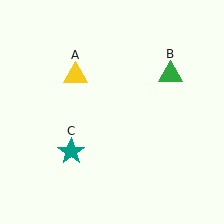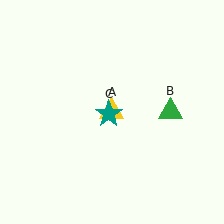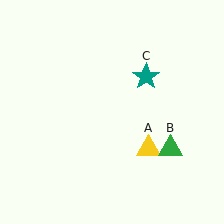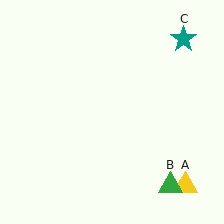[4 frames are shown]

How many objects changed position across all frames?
3 objects changed position: yellow triangle (object A), green triangle (object B), teal star (object C).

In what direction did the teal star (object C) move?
The teal star (object C) moved up and to the right.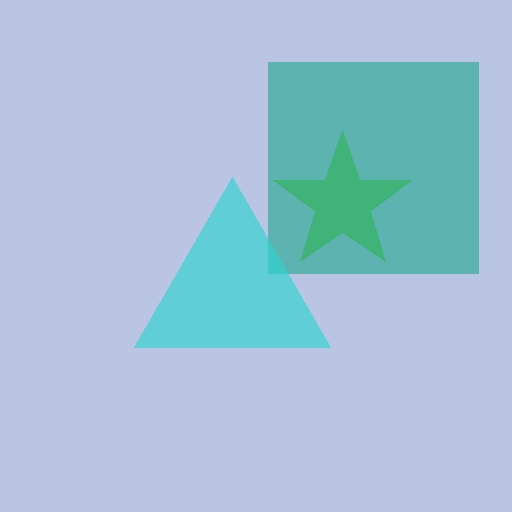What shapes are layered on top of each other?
The layered shapes are: a lime star, a teal square, a cyan triangle.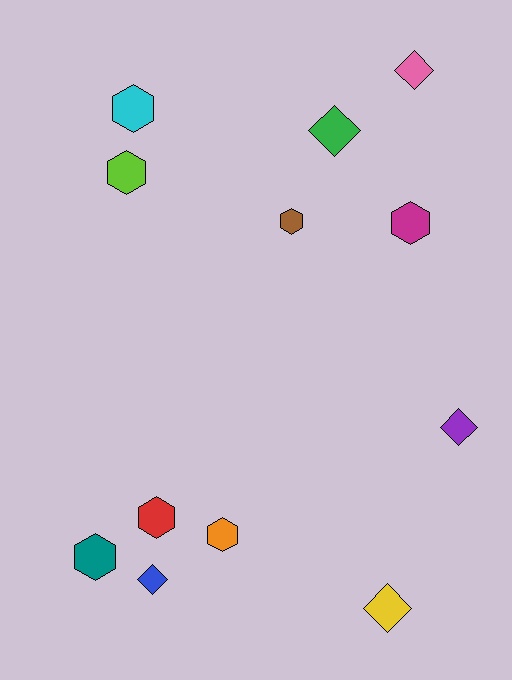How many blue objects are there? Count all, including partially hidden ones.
There is 1 blue object.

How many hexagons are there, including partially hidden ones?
There are 7 hexagons.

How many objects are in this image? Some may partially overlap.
There are 12 objects.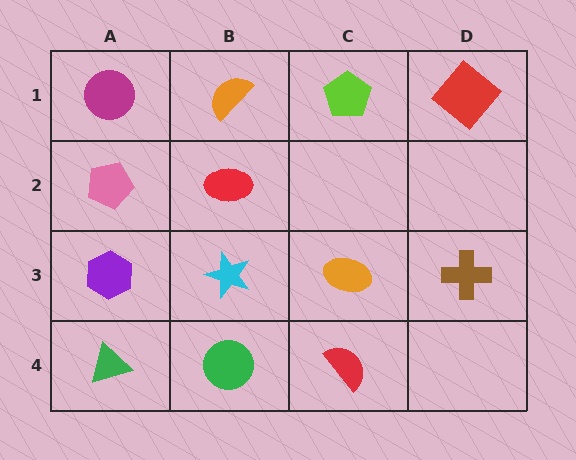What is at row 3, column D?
A brown cross.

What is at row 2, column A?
A pink pentagon.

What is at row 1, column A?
A magenta circle.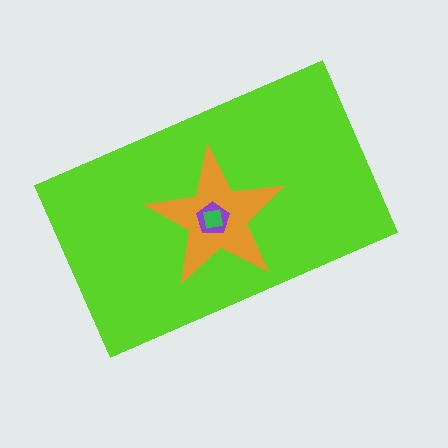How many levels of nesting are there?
4.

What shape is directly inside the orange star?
The purple pentagon.